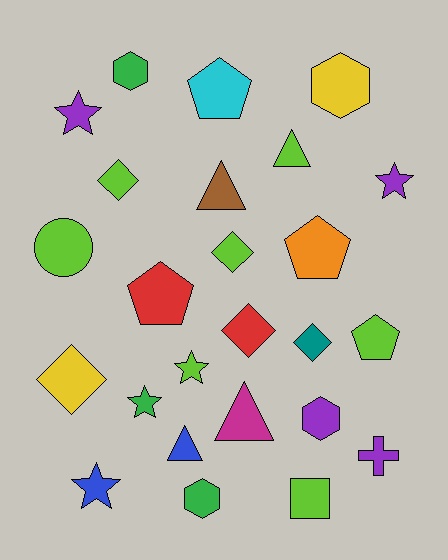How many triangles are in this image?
There are 4 triangles.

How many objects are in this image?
There are 25 objects.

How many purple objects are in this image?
There are 4 purple objects.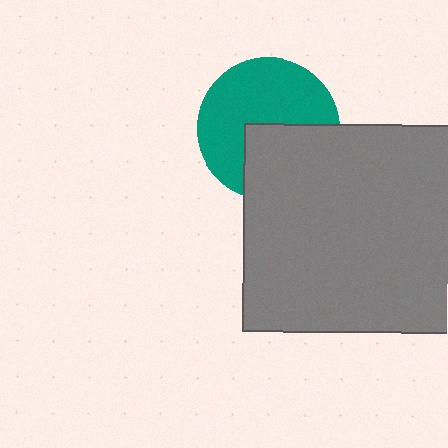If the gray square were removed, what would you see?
You would see the complete teal circle.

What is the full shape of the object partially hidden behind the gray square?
The partially hidden object is a teal circle.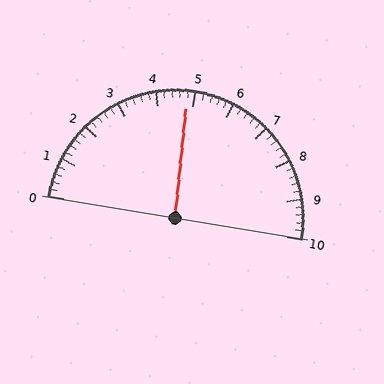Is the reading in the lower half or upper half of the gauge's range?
The reading is in the lower half of the range (0 to 10).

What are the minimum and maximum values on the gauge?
The gauge ranges from 0 to 10.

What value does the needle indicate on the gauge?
The needle indicates approximately 4.8.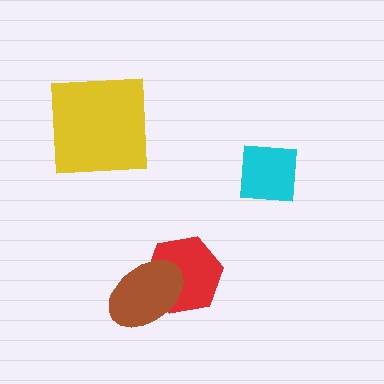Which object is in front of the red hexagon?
The brown ellipse is in front of the red hexagon.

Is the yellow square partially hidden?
No, no other shape covers it.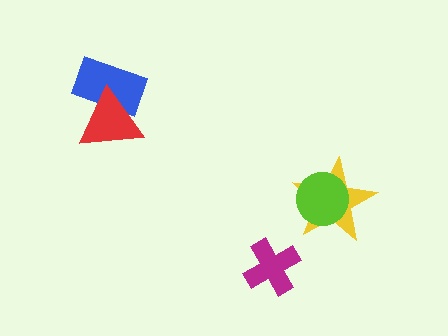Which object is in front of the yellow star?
The lime circle is in front of the yellow star.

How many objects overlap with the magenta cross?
0 objects overlap with the magenta cross.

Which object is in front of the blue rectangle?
The red triangle is in front of the blue rectangle.